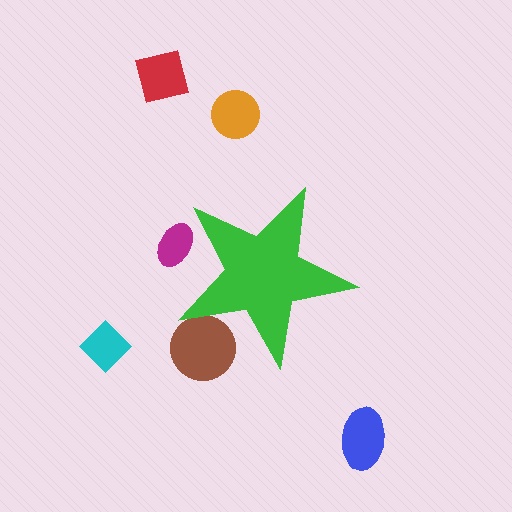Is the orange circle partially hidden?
No, the orange circle is fully visible.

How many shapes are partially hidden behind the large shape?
2 shapes are partially hidden.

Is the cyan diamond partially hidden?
No, the cyan diamond is fully visible.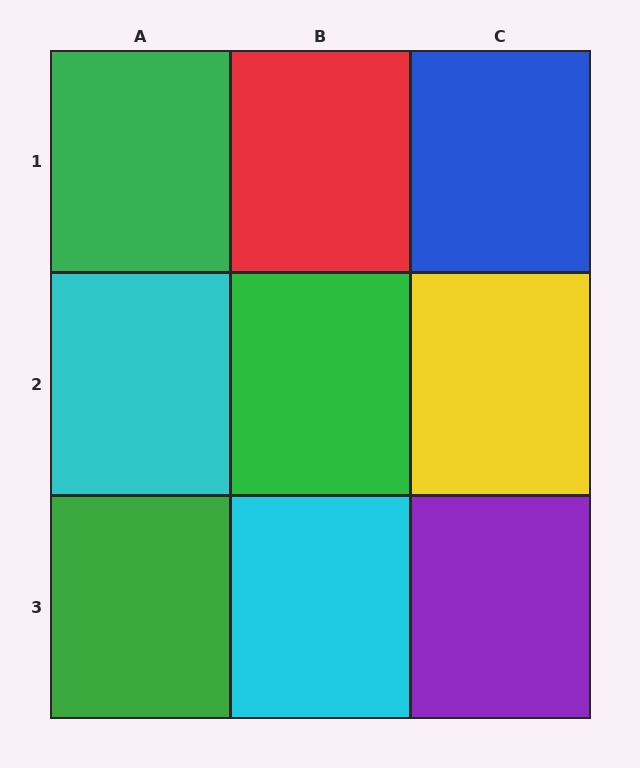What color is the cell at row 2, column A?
Cyan.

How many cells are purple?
1 cell is purple.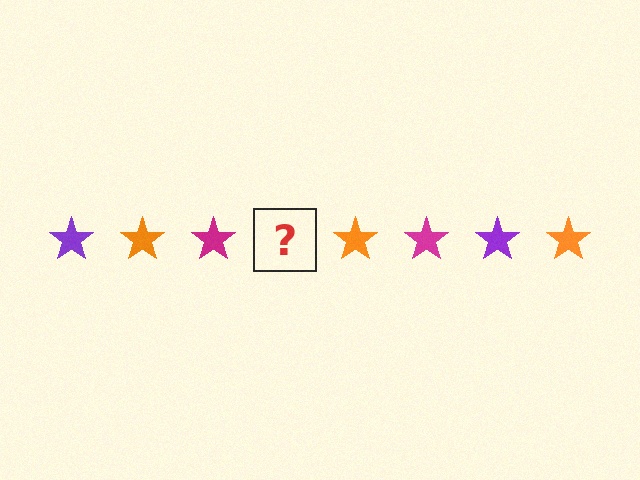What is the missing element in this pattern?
The missing element is a purple star.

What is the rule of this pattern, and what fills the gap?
The rule is that the pattern cycles through purple, orange, magenta stars. The gap should be filled with a purple star.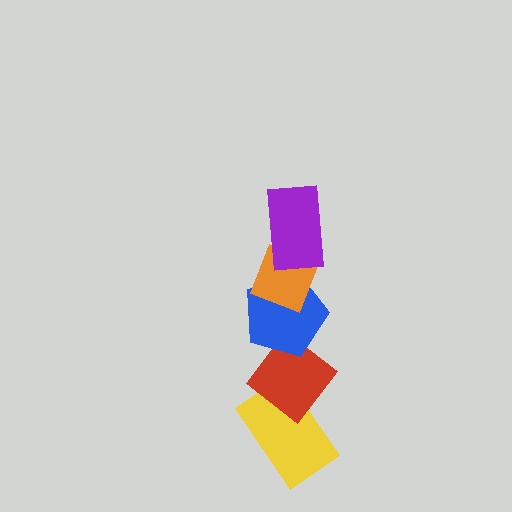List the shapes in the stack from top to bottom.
From top to bottom: the purple rectangle, the orange diamond, the blue pentagon, the red diamond, the yellow rectangle.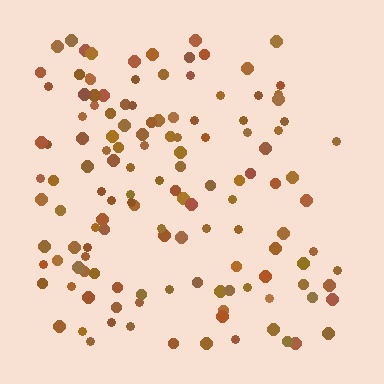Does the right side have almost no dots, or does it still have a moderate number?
Still a moderate number, just noticeably fewer than the left.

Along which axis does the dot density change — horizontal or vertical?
Horizontal.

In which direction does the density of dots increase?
From right to left, with the left side densest.